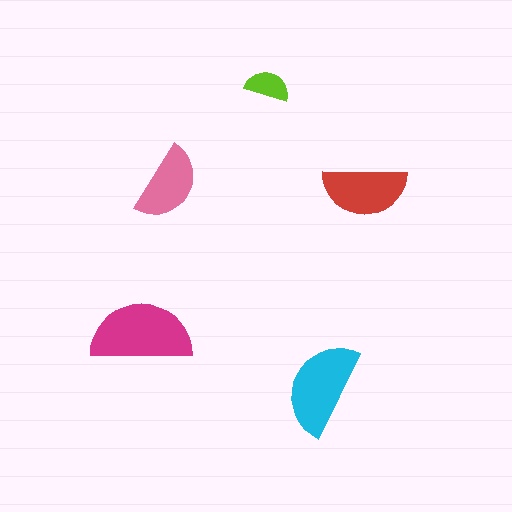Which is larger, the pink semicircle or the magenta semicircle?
The magenta one.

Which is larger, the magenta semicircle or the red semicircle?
The magenta one.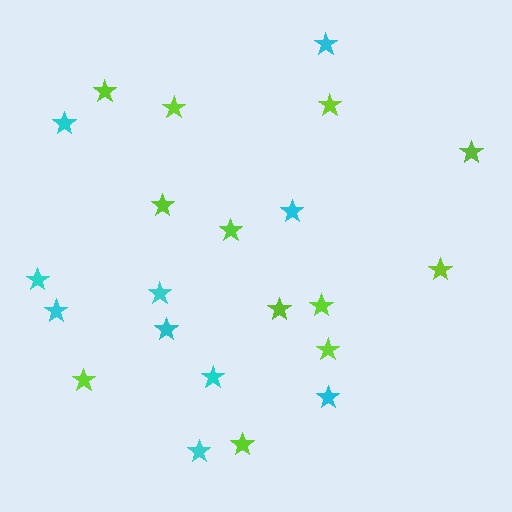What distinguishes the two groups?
There are 2 groups: one group of cyan stars (10) and one group of lime stars (12).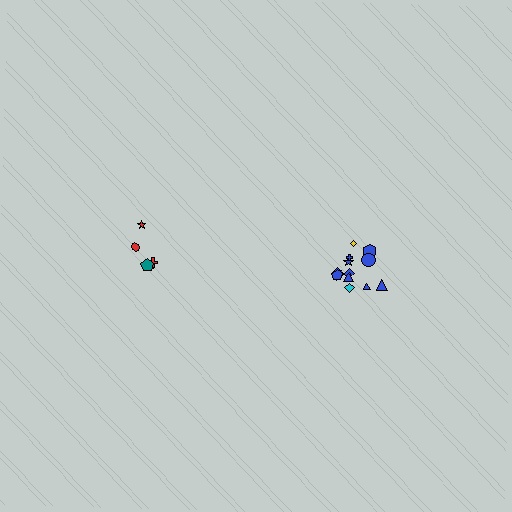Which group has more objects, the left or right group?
The right group.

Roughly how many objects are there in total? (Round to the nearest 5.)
Roughly 15 objects in total.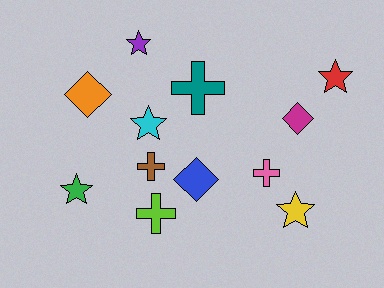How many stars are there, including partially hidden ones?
There are 5 stars.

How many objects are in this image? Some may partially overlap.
There are 12 objects.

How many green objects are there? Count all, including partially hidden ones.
There is 1 green object.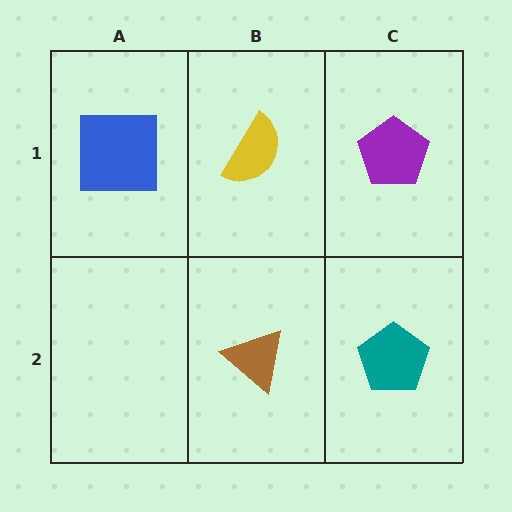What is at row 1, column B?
A yellow semicircle.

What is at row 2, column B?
A brown triangle.